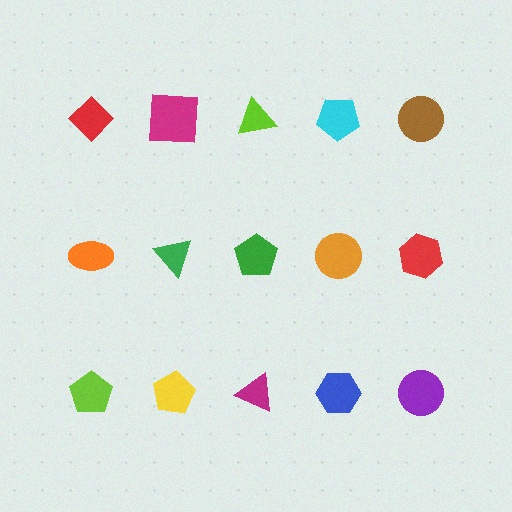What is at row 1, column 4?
A cyan pentagon.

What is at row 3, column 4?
A blue hexagon.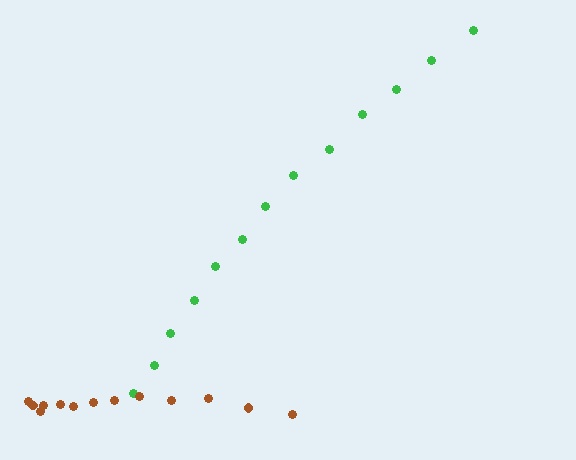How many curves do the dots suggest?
There are 2 distinct paths.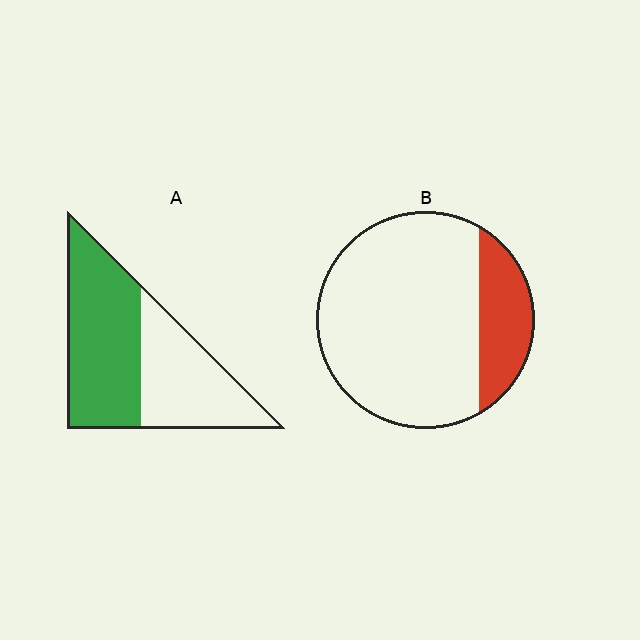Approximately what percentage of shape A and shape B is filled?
A is approximately 55% and B is approximately 20%.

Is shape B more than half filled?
No.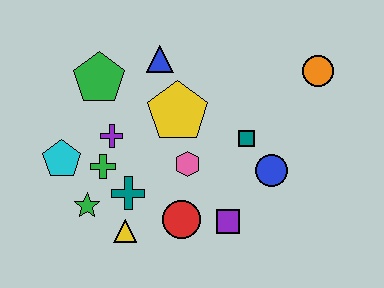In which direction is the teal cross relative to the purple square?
The teal cross is to the left of the purple square.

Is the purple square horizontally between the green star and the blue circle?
Yes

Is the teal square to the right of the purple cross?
Yes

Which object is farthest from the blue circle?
The cyan pentagon is farthest from the blue circle.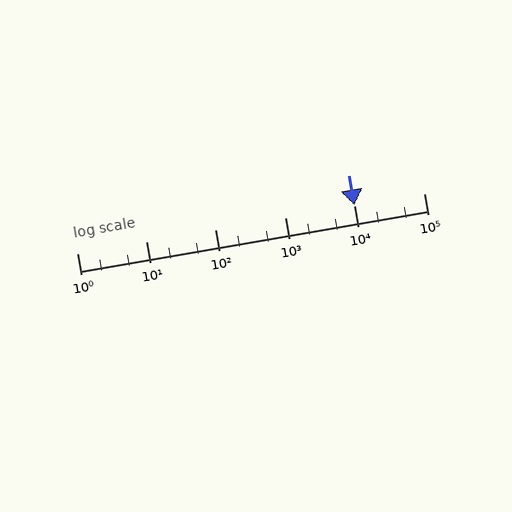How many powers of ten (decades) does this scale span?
The scale spans 5 decades, from 1 to 100000.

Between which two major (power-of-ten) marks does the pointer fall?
The pointer is between 10000 and 100000.